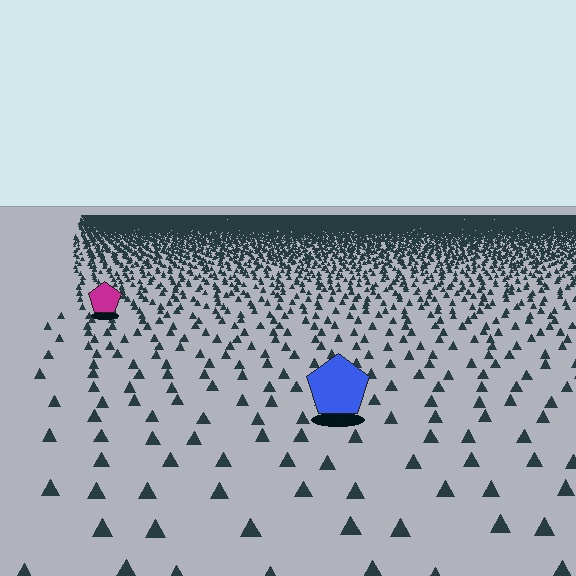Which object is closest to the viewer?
The blue pentagon is closest. The texture marks near it are larger and more spread out.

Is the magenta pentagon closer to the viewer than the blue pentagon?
No. The blue pentagon is closer — you can tell from the texture gradient: the ground texture is coarser near it.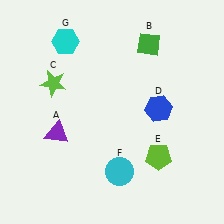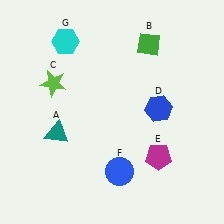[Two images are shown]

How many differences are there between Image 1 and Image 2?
There are 3 differences between the two images.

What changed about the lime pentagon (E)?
In Image 1, E is lime. In Image 2, it changed to magenta.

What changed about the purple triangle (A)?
In Image 1, A is purple. In Image 2, it changed to teal.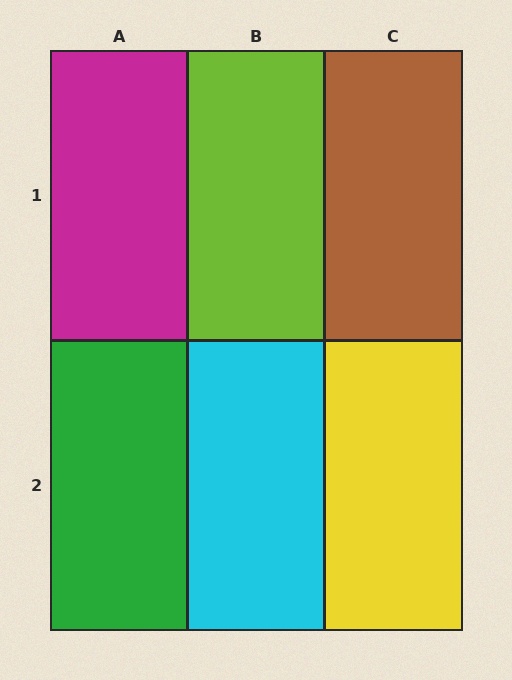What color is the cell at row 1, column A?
Magenta.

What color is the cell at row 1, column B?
Lime.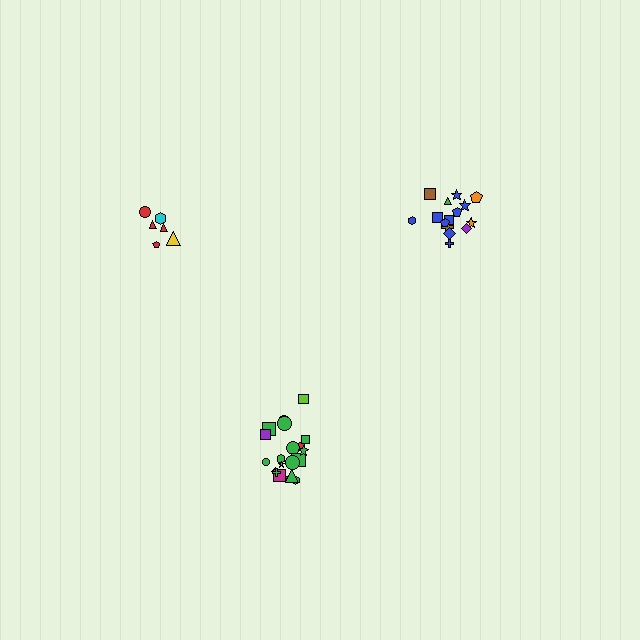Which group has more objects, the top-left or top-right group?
The top-right group.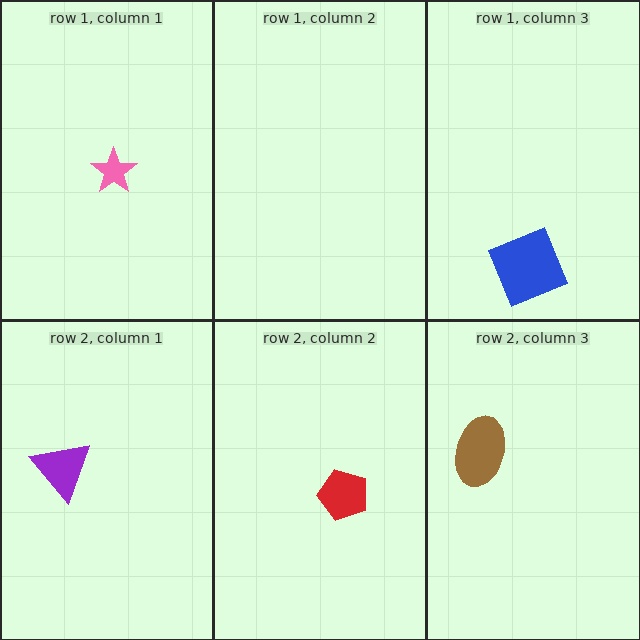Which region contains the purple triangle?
The row 2, column 1 region.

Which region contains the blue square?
The row 1, column 3 region.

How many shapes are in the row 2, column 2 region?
1.